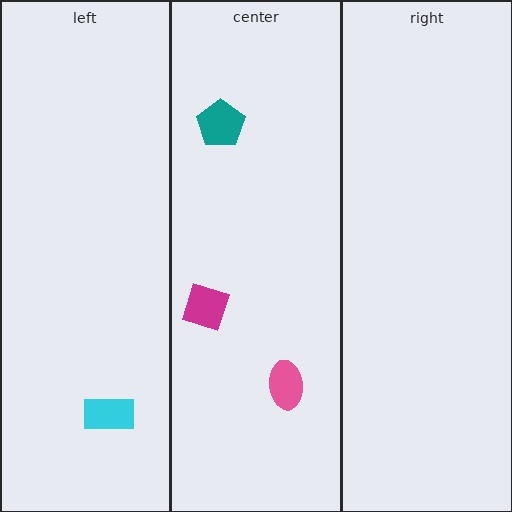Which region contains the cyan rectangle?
The left region.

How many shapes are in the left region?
1.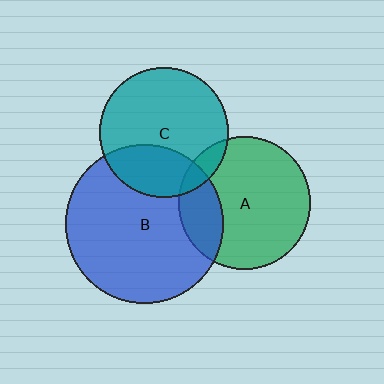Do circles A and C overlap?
Yes.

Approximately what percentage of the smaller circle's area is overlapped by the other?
Approximately 10%.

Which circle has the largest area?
Circle B (blue).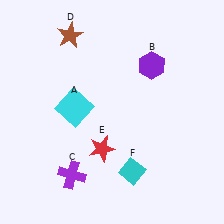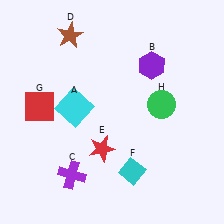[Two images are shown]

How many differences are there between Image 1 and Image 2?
There are 2 differences between the two images.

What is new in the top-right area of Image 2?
A green circle (H) was added in the top-right area of Image 2.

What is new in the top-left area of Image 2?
A red square (G) was added in the top-left area of Image 2.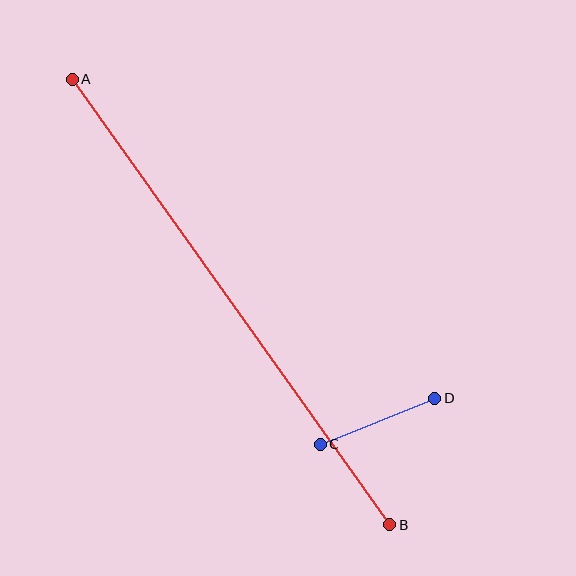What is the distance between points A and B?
The distance is approximately 547 pixels.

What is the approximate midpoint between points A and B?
The midpoint is at approximately (231, 302) pixels.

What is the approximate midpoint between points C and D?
The midpoint is at approximately (378, 421) pixels.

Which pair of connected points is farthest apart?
Points A and B are farthest apart.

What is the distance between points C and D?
The distance is approximately 123 pixels.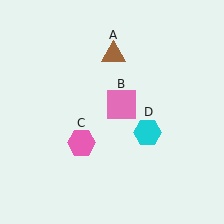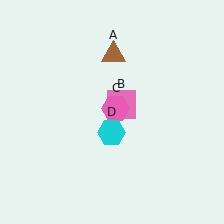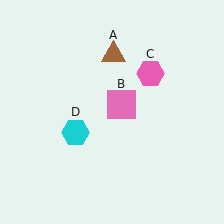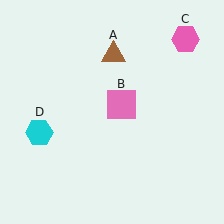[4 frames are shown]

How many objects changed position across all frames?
2 objects changed position: pink hexagon (object C), cyan hexagon (object D).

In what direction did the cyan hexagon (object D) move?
The cyan hexagon (object D) moved left.